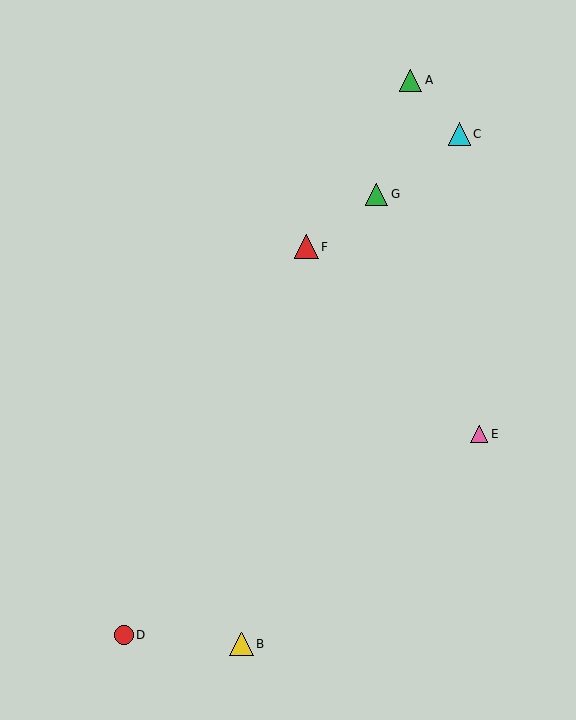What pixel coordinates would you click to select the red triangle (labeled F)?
Click at (306, 247) to select the red triangle F.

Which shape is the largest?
The red triangle (labeled F) is the largest.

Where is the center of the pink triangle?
The center of the pink triangle is at (479, 434).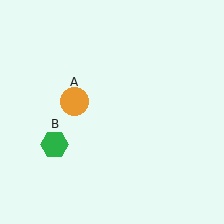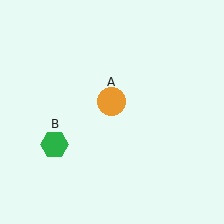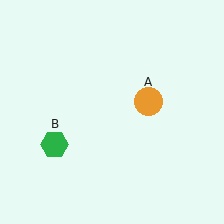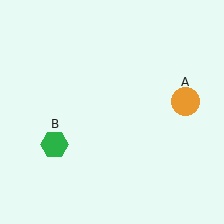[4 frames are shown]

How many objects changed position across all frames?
1 object changed position: orange circle (object A).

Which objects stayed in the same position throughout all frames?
Green hexagon (object B) remained stationary.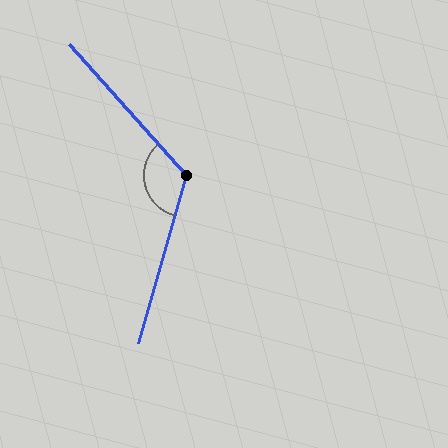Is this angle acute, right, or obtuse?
It is obtuse.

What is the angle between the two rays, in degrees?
Approximately 122 degrees.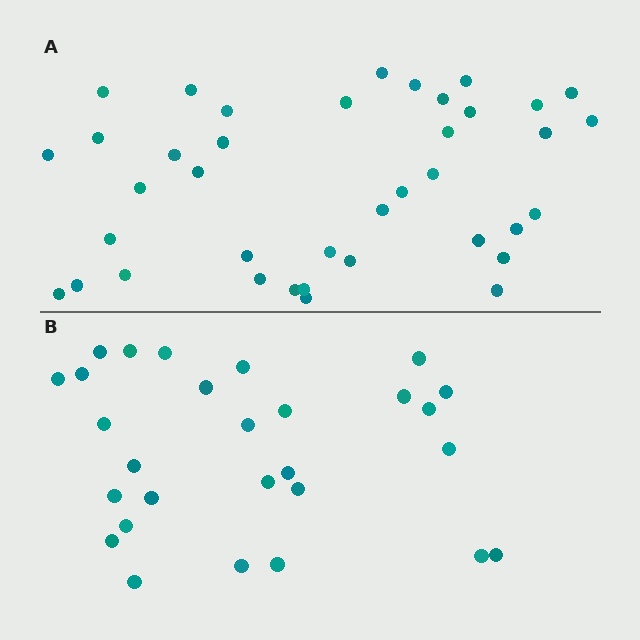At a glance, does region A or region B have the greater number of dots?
Region A (the top region) has more dots.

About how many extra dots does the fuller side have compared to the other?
Region A has roughly 12 or so more dots than region B.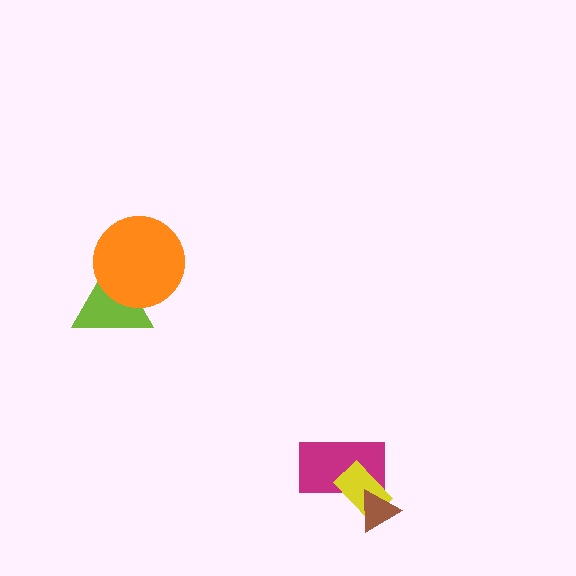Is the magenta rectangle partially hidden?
Yes, it is partially covered by another shape.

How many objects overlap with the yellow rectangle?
2 objects overlap with the yellow rectangle.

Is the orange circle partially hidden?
No, no other shape covers it.